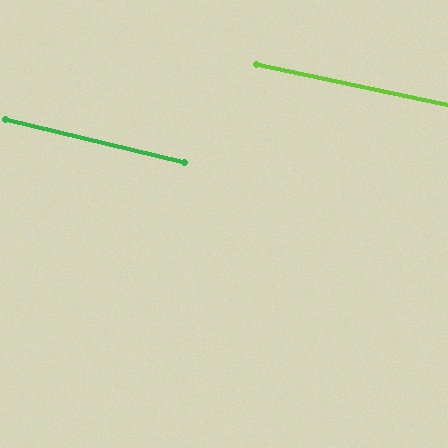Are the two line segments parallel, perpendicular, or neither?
Parallel — their directions differ by only 1.5°.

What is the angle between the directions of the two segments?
Approximately 2 degrees.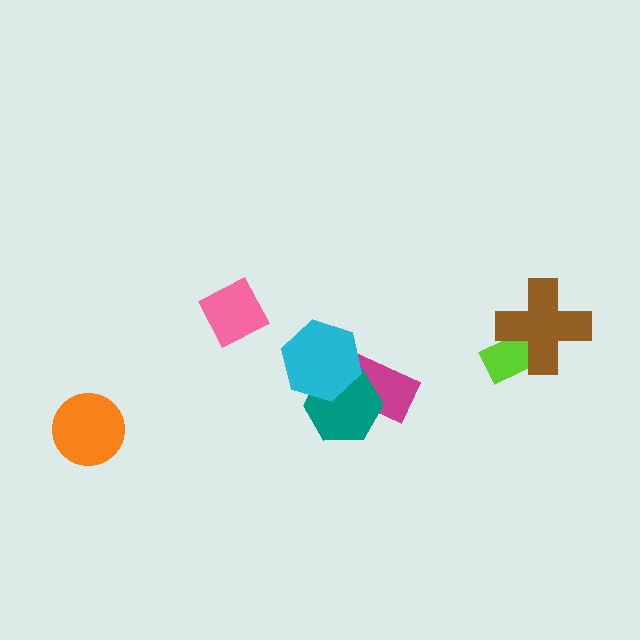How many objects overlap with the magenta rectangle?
2 objects overlap with the magenta rectangle.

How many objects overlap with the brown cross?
1 object overlaps with the brown cross.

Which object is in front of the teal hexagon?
The cyan hexagon is in front of the teal hexagon.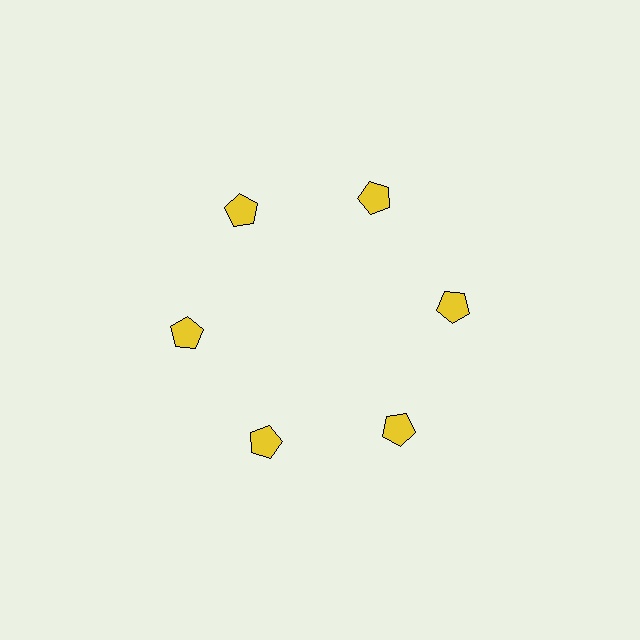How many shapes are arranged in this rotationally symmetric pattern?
There are 6 shapes, arranged in 6 groups of 1.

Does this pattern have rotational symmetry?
Yes, this pattern has 6-fold rotational symmetry. It looks the same after rotating 60 degrees around the center.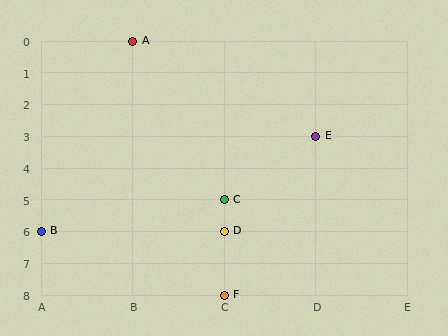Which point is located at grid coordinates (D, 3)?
Point E is at (D, 3).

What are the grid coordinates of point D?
Point D is at grid coordinates (C, 6).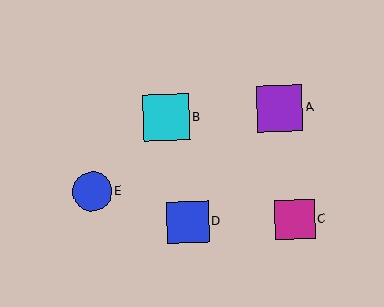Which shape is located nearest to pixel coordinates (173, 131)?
The cyan square (labeled B) at (166, 117) is nearest to that location.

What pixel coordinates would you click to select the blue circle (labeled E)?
Click at (92, 192) to select the blue circle E.